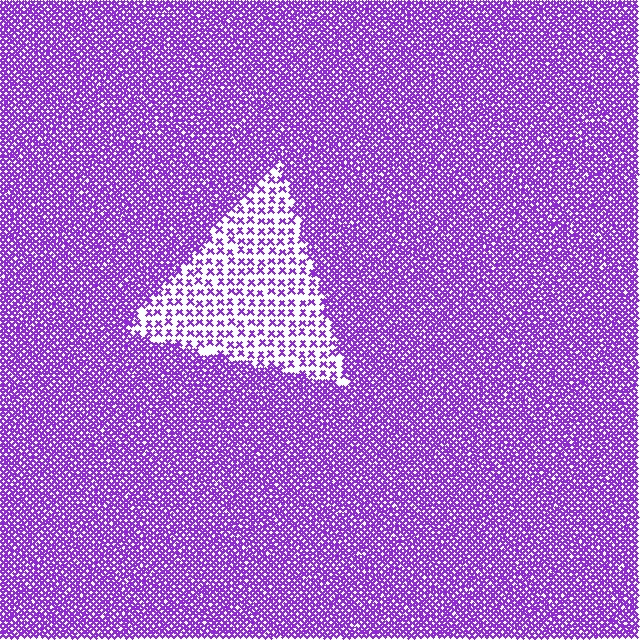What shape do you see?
I see a triangle.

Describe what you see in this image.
The image contains small purple elements arranged at two different densities. A triangle-shaped region is visible where the elements are less densely packed than the surrounding area.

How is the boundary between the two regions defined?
The boundary is defined by a change in element density (approximately 2.9x ratio). All elements are the same color, size, and shape.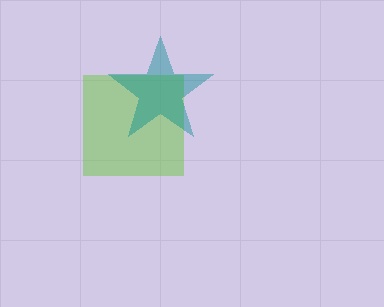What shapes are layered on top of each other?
The layered shapes are: a lime square, a teal star.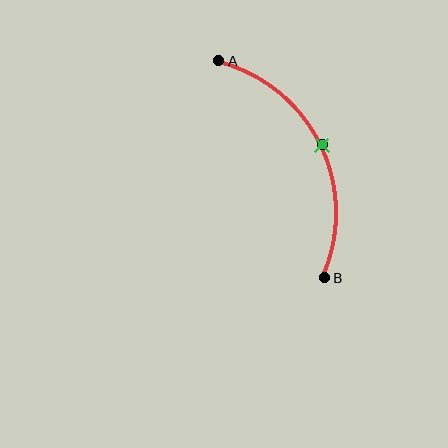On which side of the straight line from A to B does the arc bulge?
The arc bulges to the right of the straight line connecting A and B.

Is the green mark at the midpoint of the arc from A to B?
Yes. The green mark lies on the arc at equal arc-length from both A and B — it is the arc midpoint.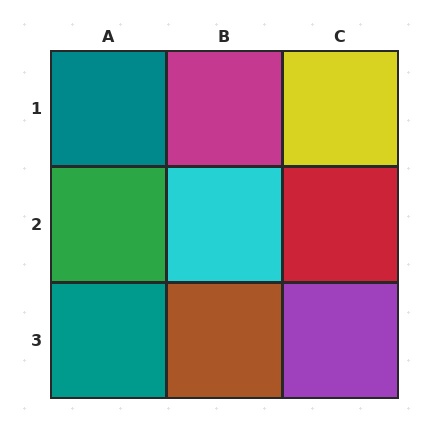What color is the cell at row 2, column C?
Red.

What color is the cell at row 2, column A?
Green.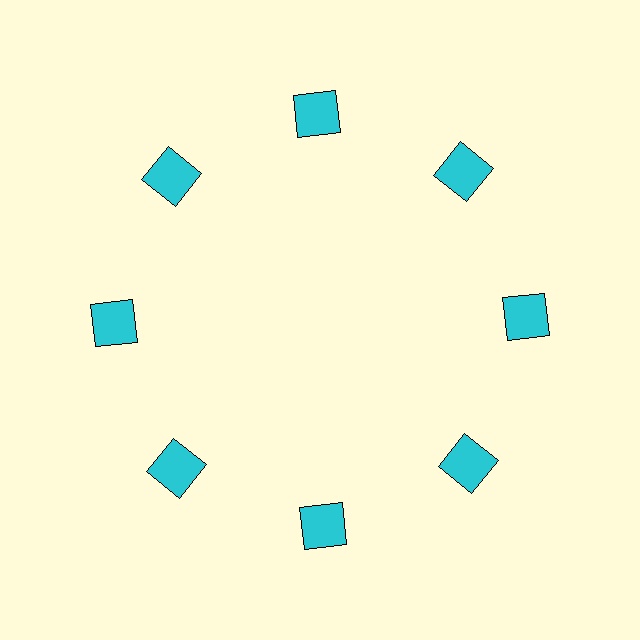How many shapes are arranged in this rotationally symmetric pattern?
There are 8 shapes, arranged in 8 groups of 1.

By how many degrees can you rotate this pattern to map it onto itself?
The pattern maps onto itself every 45 degrees of rotation.